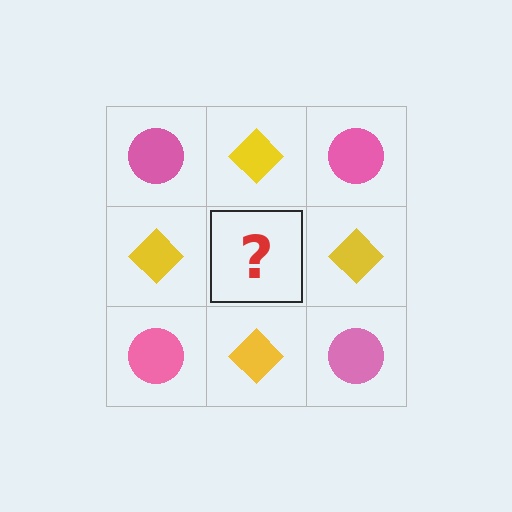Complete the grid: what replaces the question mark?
The question mark should be replaced with a pink circle.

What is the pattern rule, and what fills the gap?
The rule is that it alternates pink circle and yellow diamond in a checkerboard pattern. The gap should be filled with a pink circle.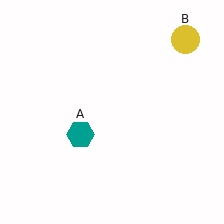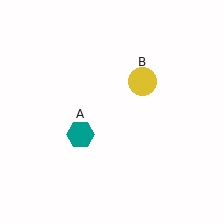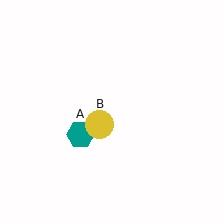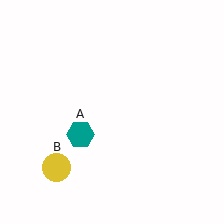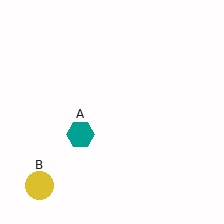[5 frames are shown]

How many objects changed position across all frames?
1 object changed position: yellow circle (object B).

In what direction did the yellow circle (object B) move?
The yellow circle (object B) moved down and to the left.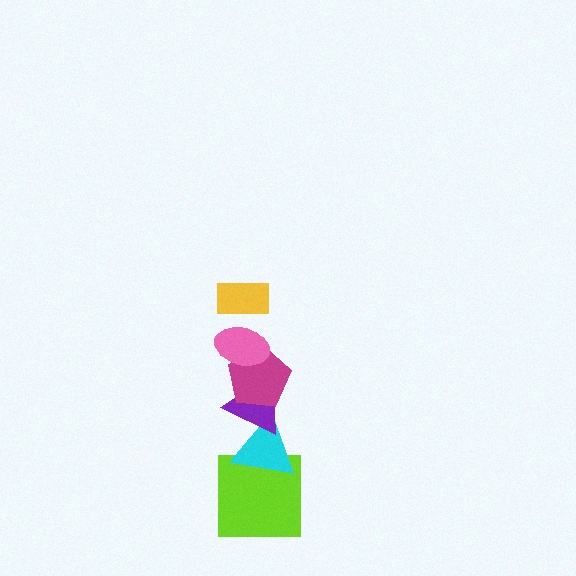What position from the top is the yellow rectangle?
The yellow rectangle is 1st from the top.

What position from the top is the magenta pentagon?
The magenta pentagon is 3rd from the top.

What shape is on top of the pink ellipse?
The yellow rectangle is on top of the pink ellipse.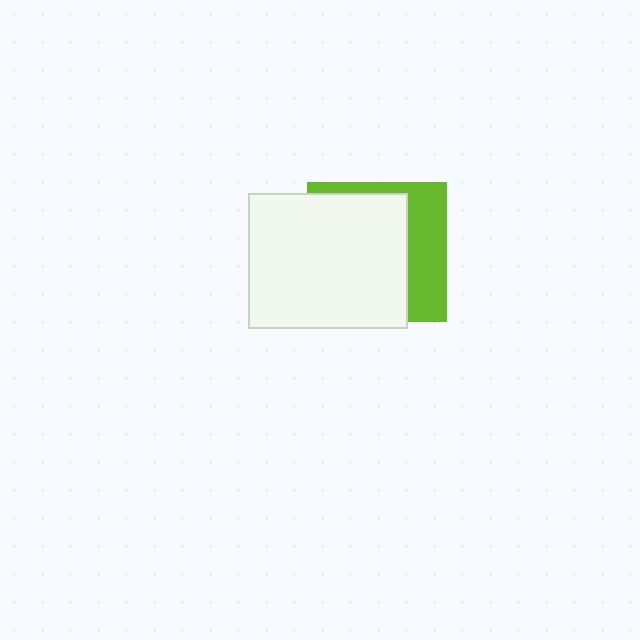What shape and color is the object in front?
The object in front is a white rectangle.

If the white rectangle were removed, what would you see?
You would see the complete lime square.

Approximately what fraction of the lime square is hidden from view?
Roughly 65% of the lime square is hidden behind the white rectangle.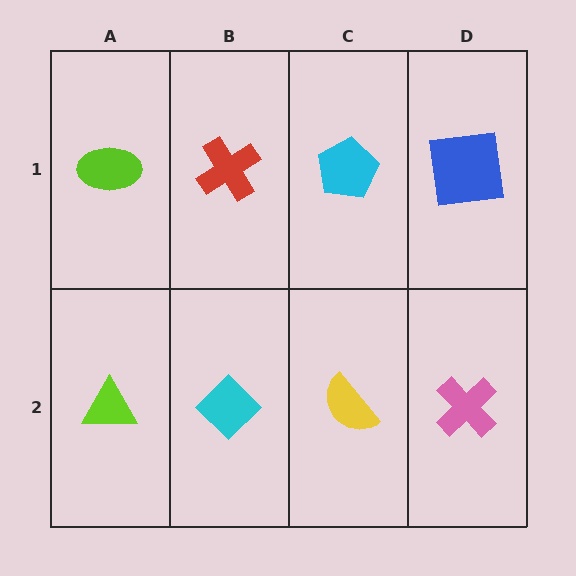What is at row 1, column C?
A cyan pentagon.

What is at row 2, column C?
A yellow semicircle.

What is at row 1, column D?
A blue square.